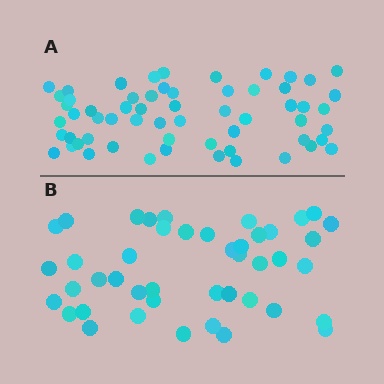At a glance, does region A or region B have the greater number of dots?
Region A (the top region) has more dots.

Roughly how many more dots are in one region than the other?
Region A has approximately 15 more dots than region B.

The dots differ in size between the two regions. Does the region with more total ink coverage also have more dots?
No. Region B has more total ink coverage because its dots are larger, but region A actually contains more individual dots. Total area can be misleading — the number of items is what matters here.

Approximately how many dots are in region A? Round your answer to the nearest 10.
About 60 dots.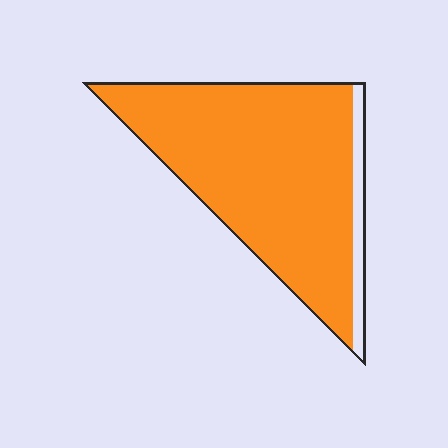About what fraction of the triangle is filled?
About nine tenths (9/10).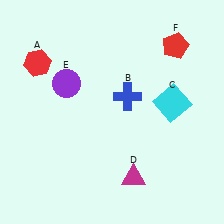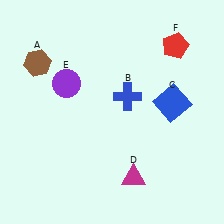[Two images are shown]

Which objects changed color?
A changed from red to brown. C changed from cyan to blue.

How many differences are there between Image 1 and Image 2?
There are 2 differences between the two images.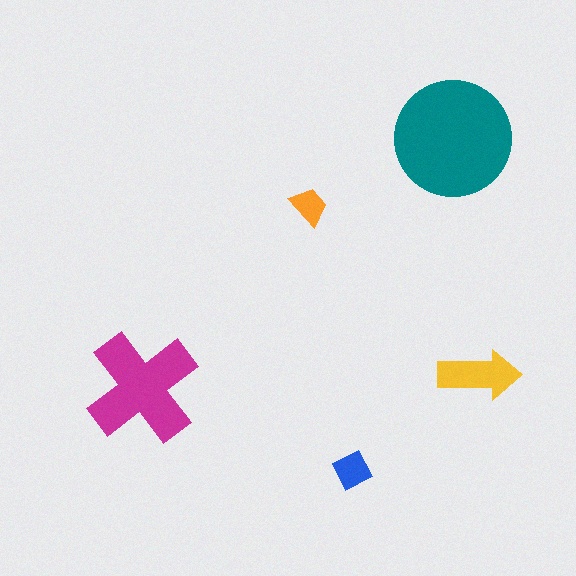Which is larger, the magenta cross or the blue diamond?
The magenta cross.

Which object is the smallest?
The orange trapezoid.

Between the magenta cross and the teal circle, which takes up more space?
The teal circle.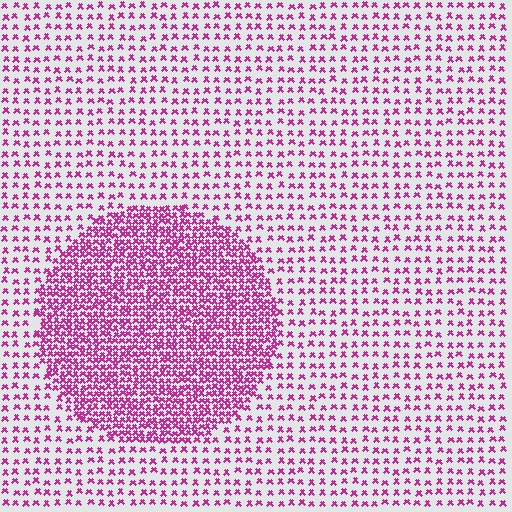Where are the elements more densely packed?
The elements are more densely packed inside the circle boundary.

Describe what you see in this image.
The image contains small magenta elements arranged at two different densities. A circle-shaped region is visible where the elements are more densely packed than the surrounding area.